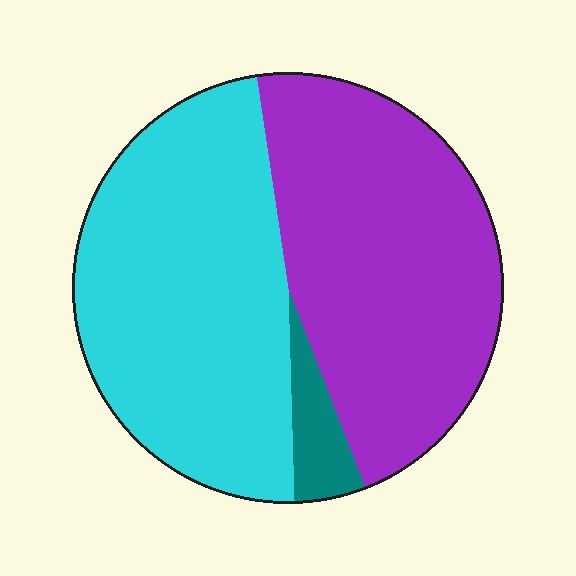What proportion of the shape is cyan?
Cyan covers roughly 50% of the shape.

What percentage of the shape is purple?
Purple takes up between a third and a half of the shape.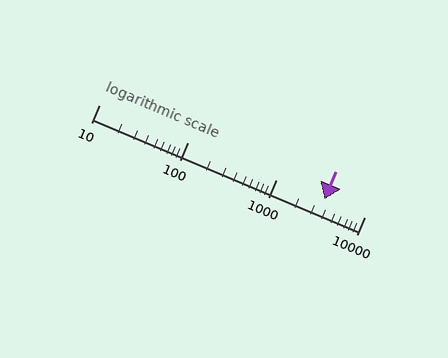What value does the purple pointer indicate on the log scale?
The pointer indicates approximately 3500.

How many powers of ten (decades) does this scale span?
The scale spans 3 decades, from 10 to 10000.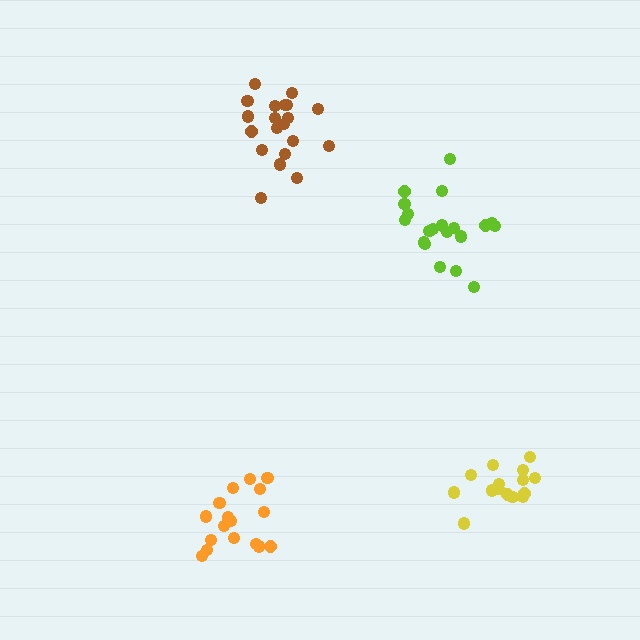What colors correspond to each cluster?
The clusters are colored: brown, yellow, lime, orange.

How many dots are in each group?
Group 1: 20 dots, Group 2: 15 dots, Group 3: 20 dots, Group 4: 17 dots (72 total).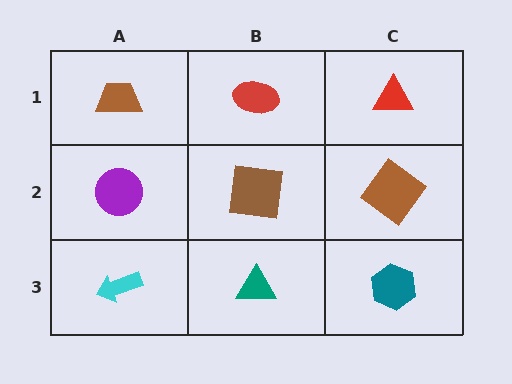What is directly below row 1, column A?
A purple circle.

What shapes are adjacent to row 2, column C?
A red triangle (row 1, column C), a teal hexagon (row 3, column C), a brown square (row 2, column B).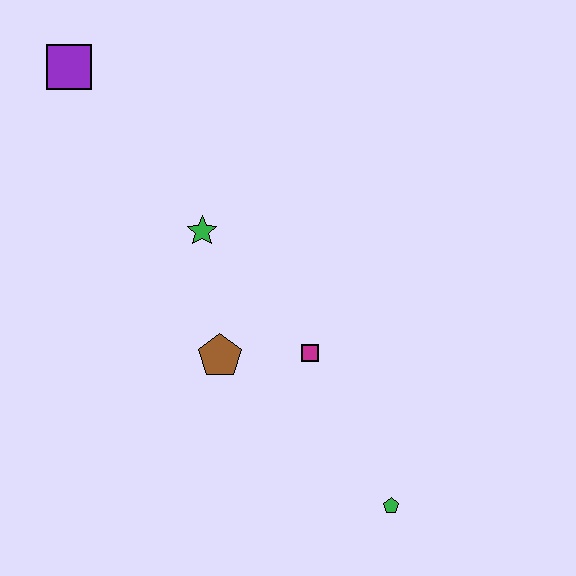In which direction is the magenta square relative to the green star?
The magenta square is below the green star.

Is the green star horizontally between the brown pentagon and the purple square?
Yes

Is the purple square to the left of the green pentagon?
Yes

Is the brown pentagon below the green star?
Yes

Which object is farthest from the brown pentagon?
The purple square is farthest from the brown pentagon.